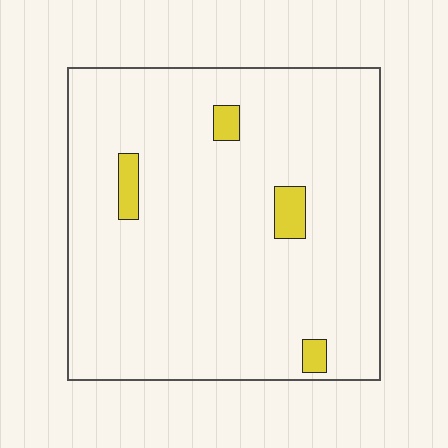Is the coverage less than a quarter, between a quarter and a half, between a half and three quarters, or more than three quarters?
Less than a quarter.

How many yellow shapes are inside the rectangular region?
4.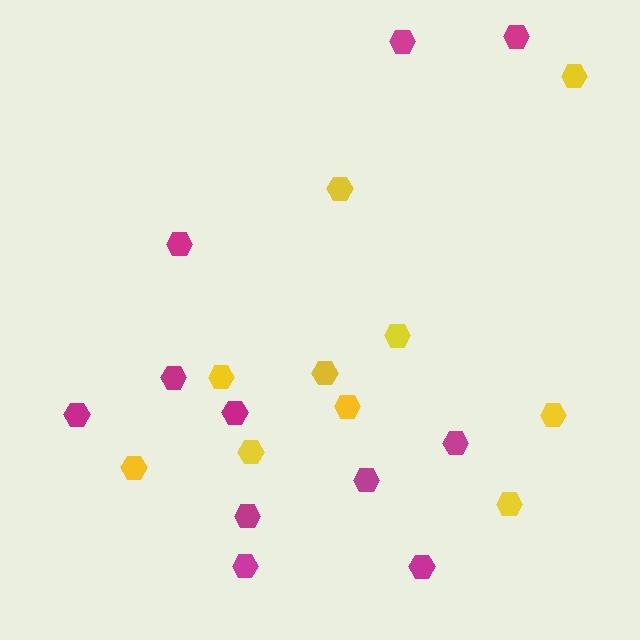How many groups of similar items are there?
There are 2 groups: one group of magenta hexagons (11) and one group of yellow hexagons (10).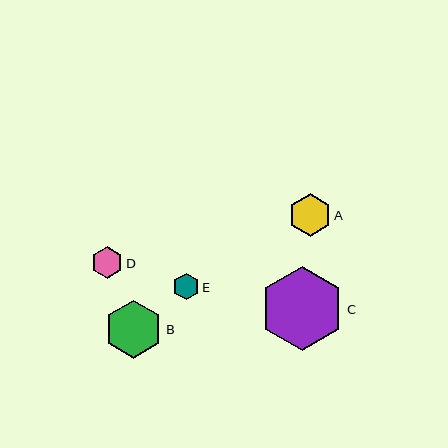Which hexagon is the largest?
Hexagon C is the largest with a size of approximately 84 pixels.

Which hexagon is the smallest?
Hexagon E is the smallest with a size of approximately 27 pixels.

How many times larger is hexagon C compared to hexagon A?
Hexagon C is approximately 2.0 times the size of hexagon A.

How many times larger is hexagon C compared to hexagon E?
Hexagon C is approximately 3.2 times the size of hexagon E.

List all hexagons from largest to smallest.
From largest to smallest: C, B, A, D, E.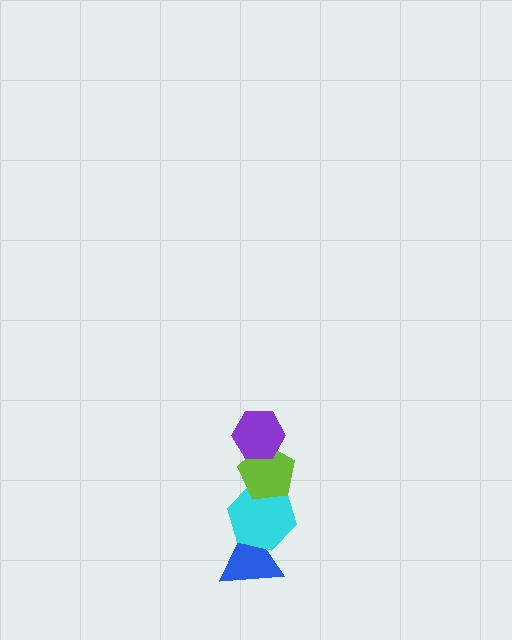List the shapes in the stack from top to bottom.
From top to bottom: the purple hexagon, the lime pentagon, the cyan hexagon, the blue triangle.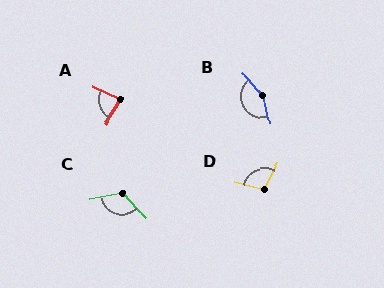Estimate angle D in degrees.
Approximately 105 degrees.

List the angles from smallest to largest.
A (83°), D (105°), C (120°), B (153°).